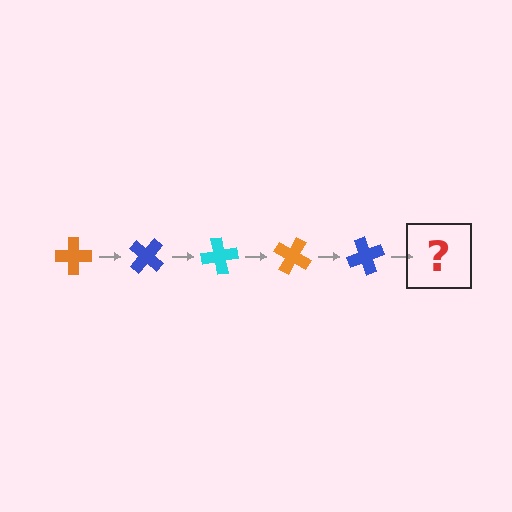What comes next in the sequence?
The next element should be a cyan cross, rotated 200 degrees from the start.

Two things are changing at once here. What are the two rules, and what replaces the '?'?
The two rules are that it rotates 40 degrees each step and the color cycles through orange, blue, and cyan. The '?' should be a cyan cross, rotated 200 degrees from the start.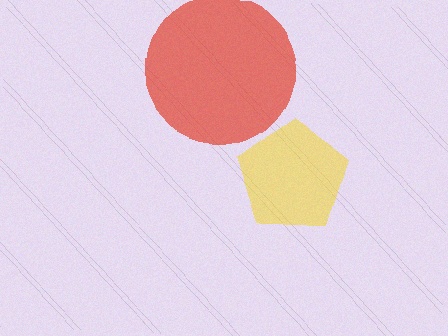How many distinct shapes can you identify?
There are 2 distinct shapes: a red circle, a yellow pentagon.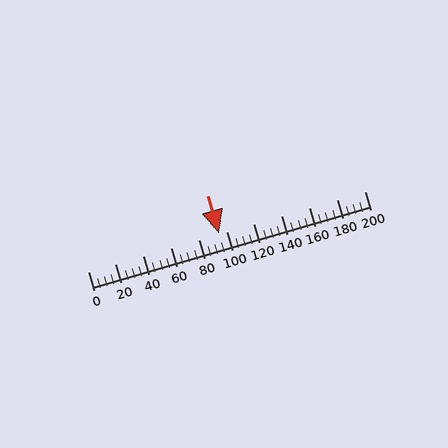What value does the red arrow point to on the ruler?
The red arrow points to approximately 95.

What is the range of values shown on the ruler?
The ruler shows values from 0 to 200.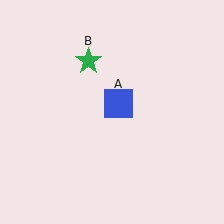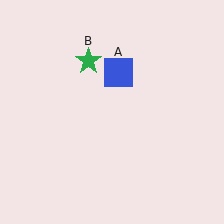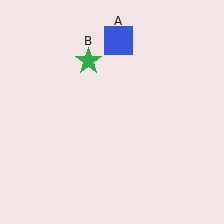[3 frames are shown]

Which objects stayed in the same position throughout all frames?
Green star (object B) remained stationary.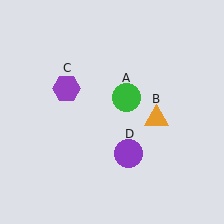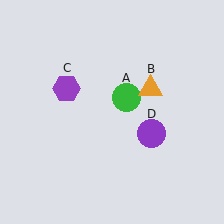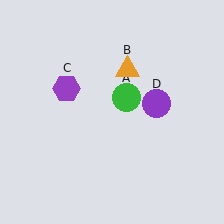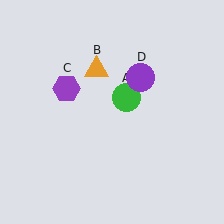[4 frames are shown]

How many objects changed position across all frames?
2 objects changed position: orange triangle (object B), purple circle (object D).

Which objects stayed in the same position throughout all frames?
Green circle (object A) and purple hexagon (object C) remained stationary.